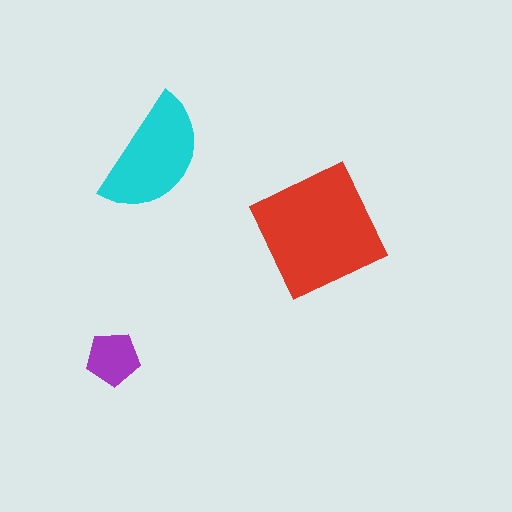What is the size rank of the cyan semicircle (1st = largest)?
2nd.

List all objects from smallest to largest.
The purple pentagon, the cyan semicircle, the red square.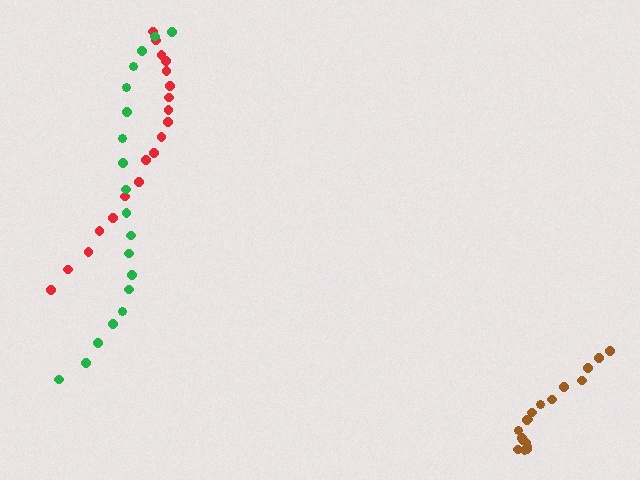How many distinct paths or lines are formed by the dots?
There are 3 distinct paths.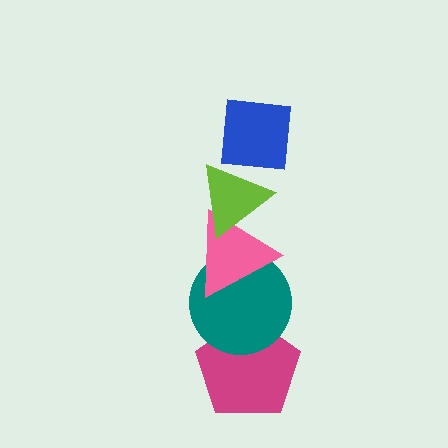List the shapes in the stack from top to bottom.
From top to bottom: the blue square, the lime triangle, the pink triangle, the teal circle, the magenta pentagon.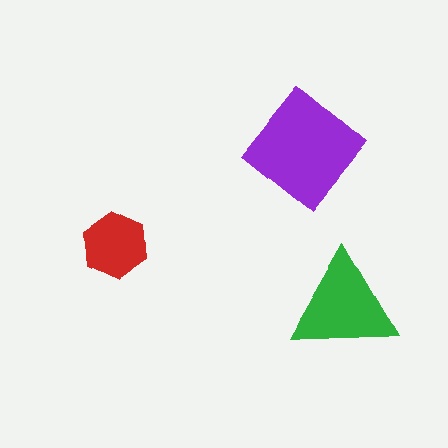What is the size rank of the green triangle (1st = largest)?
2nd.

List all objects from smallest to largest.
The red hexagon, the green triangle, the purple diamond.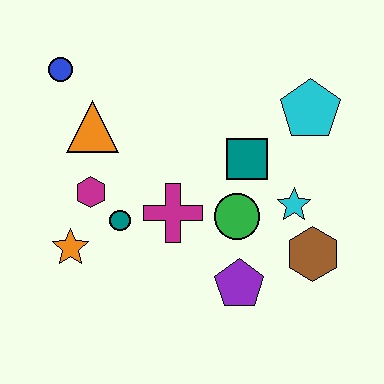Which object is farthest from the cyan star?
The blue circle is farthest from the cyan star.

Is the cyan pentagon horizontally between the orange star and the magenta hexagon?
No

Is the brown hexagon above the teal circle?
No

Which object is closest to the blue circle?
The orange triangle is closest to the blue circle.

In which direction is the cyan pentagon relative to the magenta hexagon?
The cyan pentagon is to the right of the magenta hexagon.